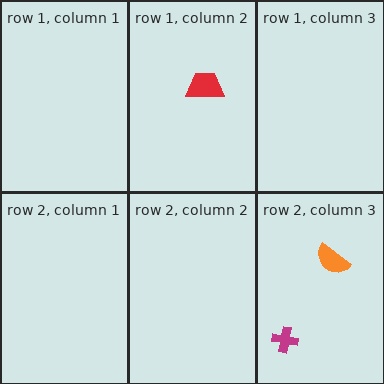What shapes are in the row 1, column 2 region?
The red trapezoid.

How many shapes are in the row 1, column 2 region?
1.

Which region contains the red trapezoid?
The row 1, column 2 region.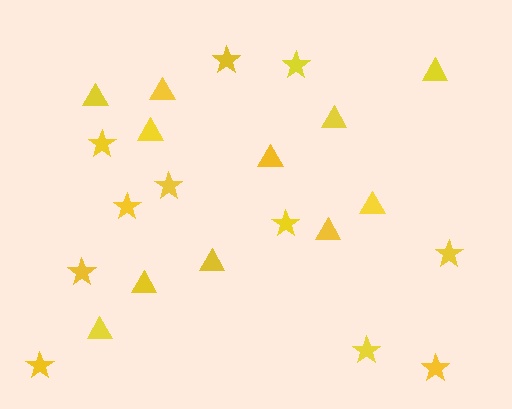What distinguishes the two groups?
There are 2 groups: one group of triangles (11) and one group of stars (11).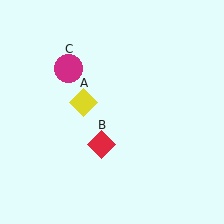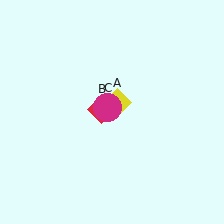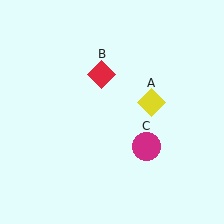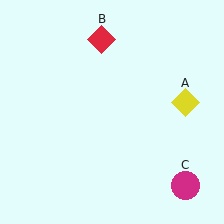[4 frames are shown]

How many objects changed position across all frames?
3 objects changed position: yellow diamond (object A), red diamond (object B), magenta circle (object C).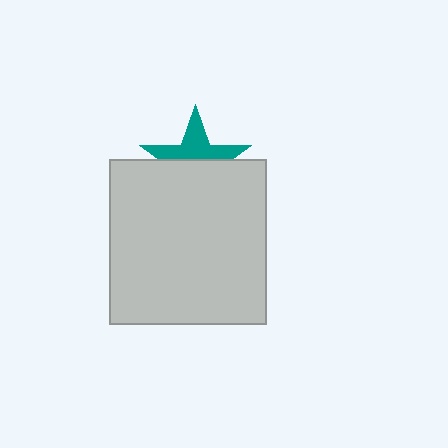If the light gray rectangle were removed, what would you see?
You would see the complete teal star.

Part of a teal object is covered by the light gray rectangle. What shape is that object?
It is a star.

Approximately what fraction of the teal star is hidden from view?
Roughly 53% of the teal star is hidden behind the light gray rectangle.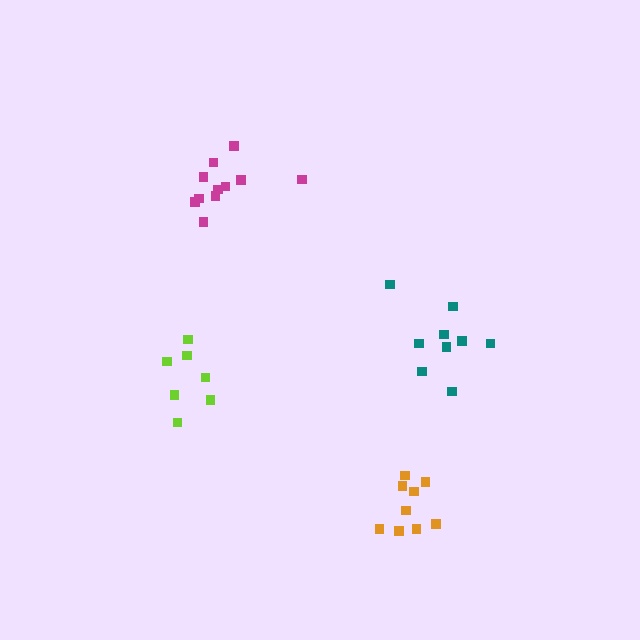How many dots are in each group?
Group 1: 7 dots, Group 2: 9 dots, Group 3: 11 dots, Group 4: 9 dots (36 total).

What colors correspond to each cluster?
The clusters are colored: lime, orange, magenta, teal.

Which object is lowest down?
The orange cluster is bottommost.